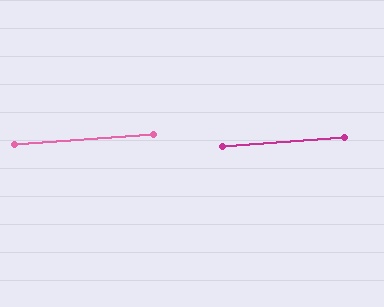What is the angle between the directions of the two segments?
Approximately 0 degrees.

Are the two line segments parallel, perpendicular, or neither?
Parallel — their directions differ by only 0.1°.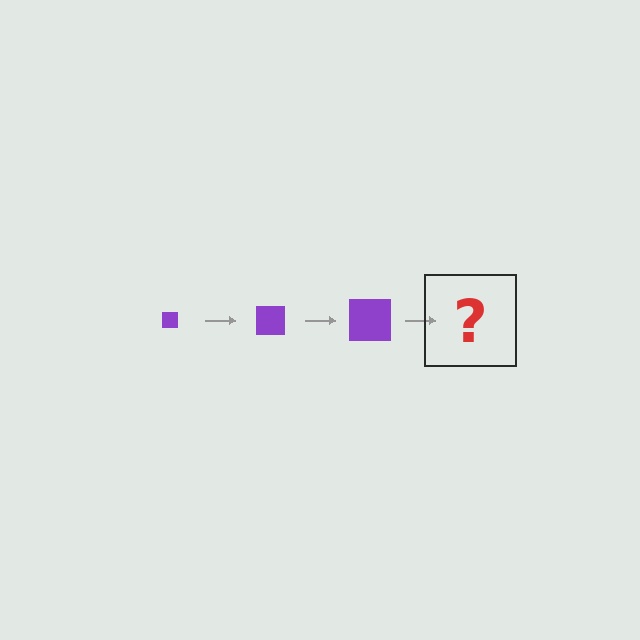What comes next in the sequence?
The next element should be a purple square, larger than the previous one.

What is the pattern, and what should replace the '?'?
The pattern is that the square gets progressively larger each step. The '?' should be a purple square, larger than the previous one.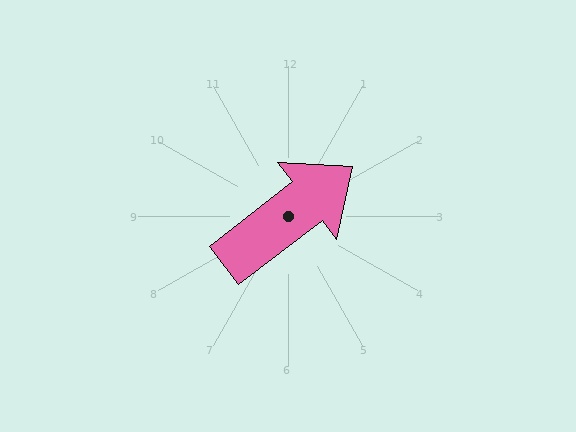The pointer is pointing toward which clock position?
Roughly 2 o'clock.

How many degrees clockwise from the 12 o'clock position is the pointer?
Approximately 52 degrees.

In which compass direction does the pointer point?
Northeast.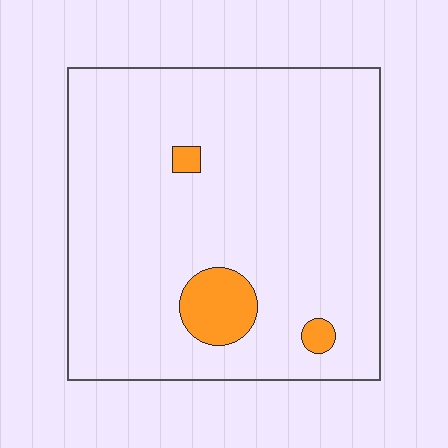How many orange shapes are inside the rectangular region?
3.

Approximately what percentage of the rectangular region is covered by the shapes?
Approximately 5%.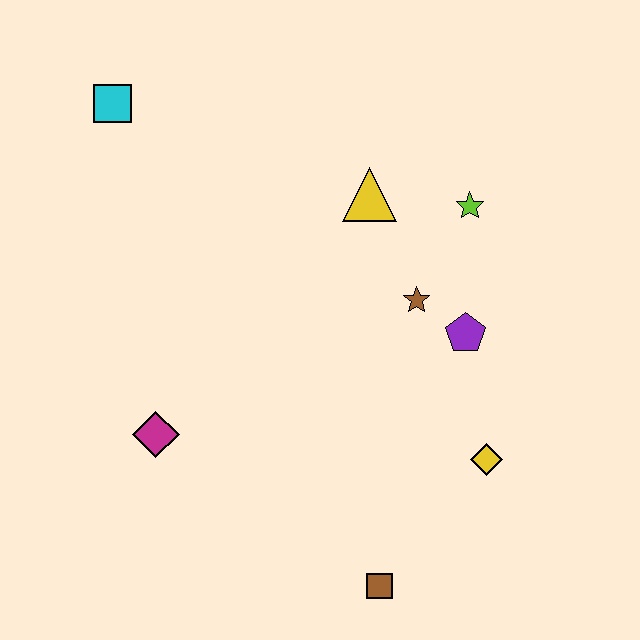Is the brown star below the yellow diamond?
No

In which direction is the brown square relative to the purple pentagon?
The brown square is below the purple pentagon.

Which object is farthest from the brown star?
The cyan square is farthest from the brown star.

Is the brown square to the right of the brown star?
No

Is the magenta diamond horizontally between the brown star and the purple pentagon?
No